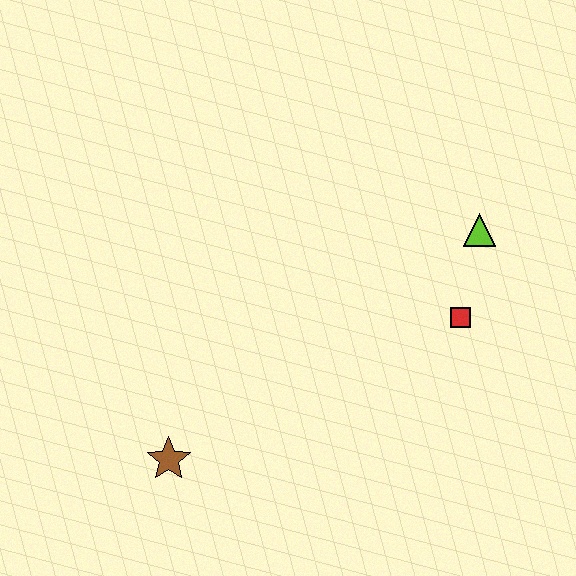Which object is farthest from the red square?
The brown star is farthest from the red square.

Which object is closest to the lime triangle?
The red square is closest to the lime triangle.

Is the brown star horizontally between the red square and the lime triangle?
No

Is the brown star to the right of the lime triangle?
No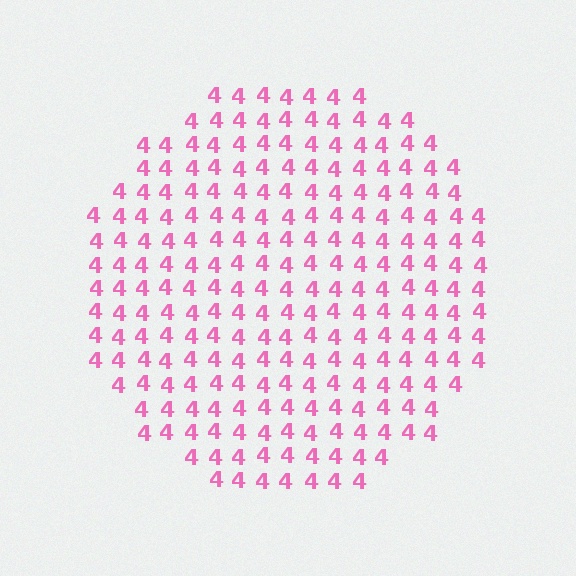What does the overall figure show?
The overall figure shows a circle.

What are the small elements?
The small elements are digit 4's.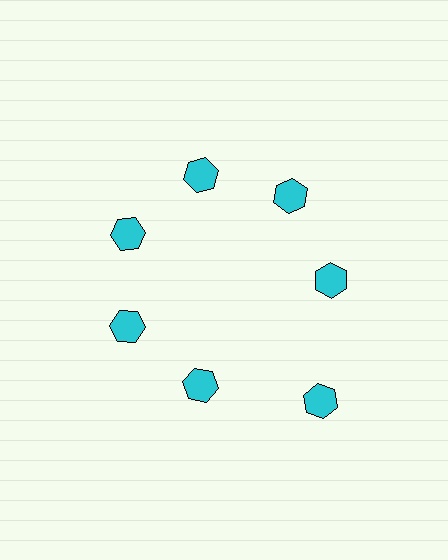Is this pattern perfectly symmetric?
No. The 7 cyan hexagons are arranged in a ring, but one element near the 5 o'clock position is pushed outward from the center, breaking the 7-fold rotational symmetry.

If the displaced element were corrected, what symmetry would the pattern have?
It would have 7-fold rotational symmetry — the pattern would map onto itself every 51 degrees.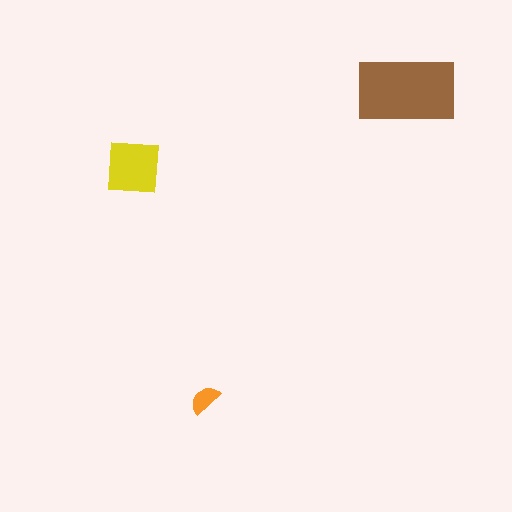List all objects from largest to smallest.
The brown rectangle, the yellow square, the orange semicircle.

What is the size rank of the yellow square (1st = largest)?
2nd.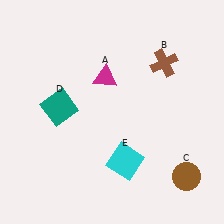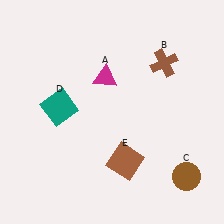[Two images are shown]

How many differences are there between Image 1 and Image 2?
There is 1 difference between the two images.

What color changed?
The square (E) changed from cyan in Image 1 to brown in Image 2.